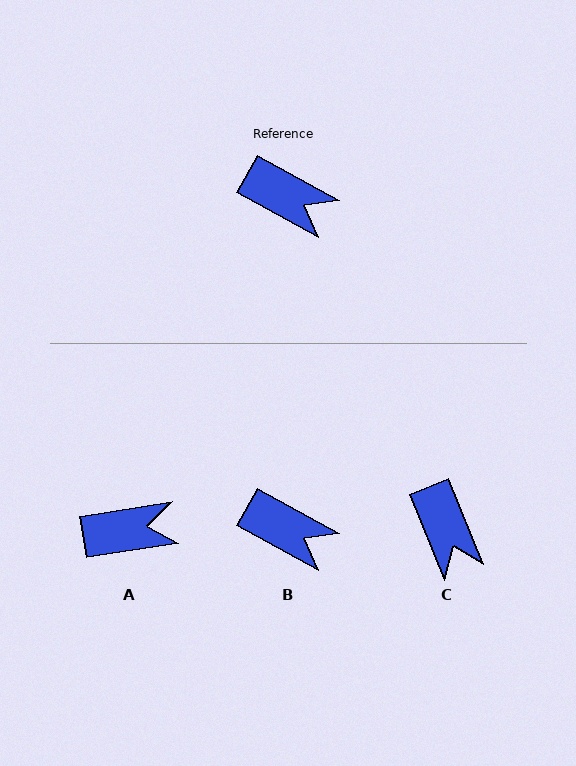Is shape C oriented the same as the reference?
No, it is off by about 39 degrees.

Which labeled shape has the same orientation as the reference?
B.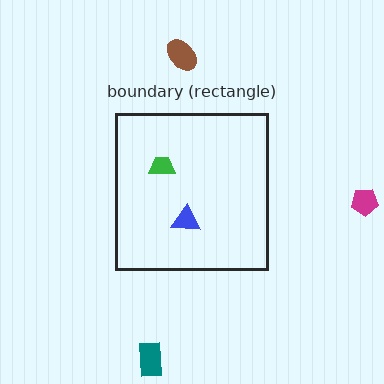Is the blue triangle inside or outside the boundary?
Inside.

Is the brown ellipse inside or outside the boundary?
Outside.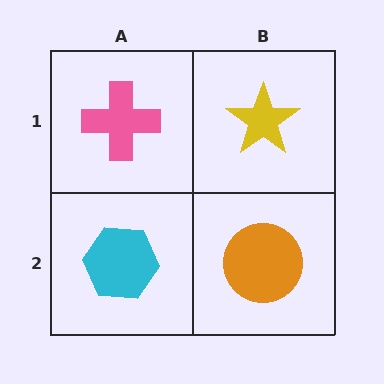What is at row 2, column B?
An orange circle.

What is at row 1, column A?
A pink cross.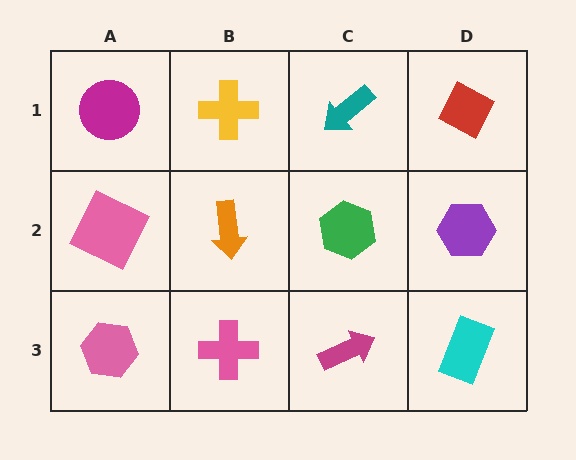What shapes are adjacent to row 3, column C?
A green hexagon (row 2, column C), a pink cross (row 3, column B), a cyan rectangle (row 3, column D).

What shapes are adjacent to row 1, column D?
A purple hexagon (row 2, column D), a teal arrow (row 1, column C).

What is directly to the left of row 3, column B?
A pink hexagon.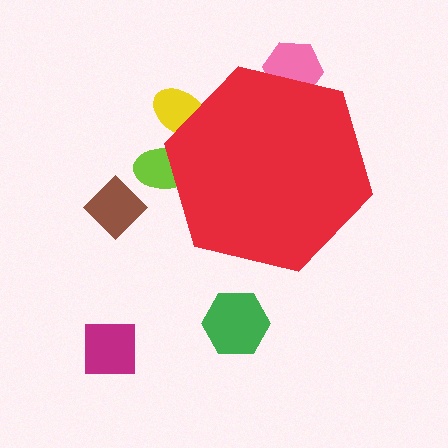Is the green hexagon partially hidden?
No, the green hexagon is fully visible.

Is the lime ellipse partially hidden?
Yes, the lime ellipse is partially hidden behind the red hexagon.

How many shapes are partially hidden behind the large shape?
3 shapes are partially hidden.